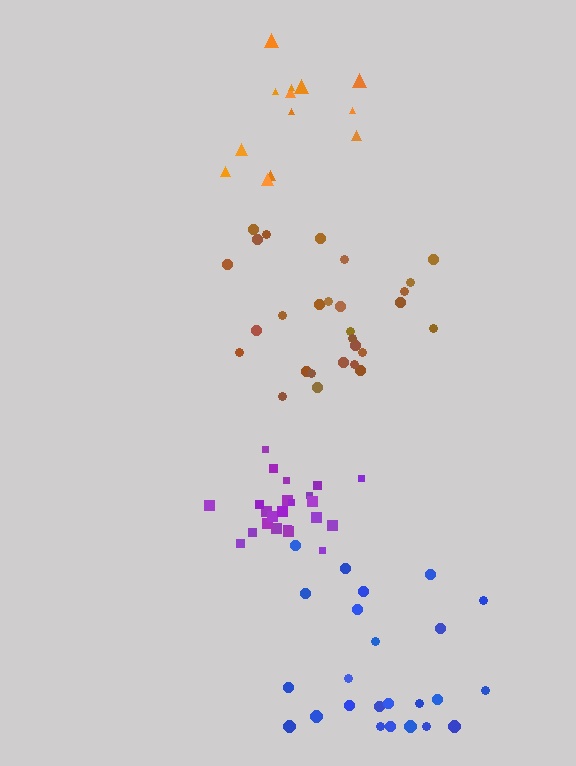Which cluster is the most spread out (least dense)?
Blue.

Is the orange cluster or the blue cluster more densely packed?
Orange.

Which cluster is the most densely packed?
Purple.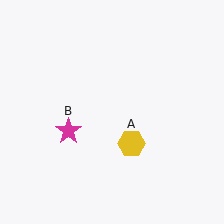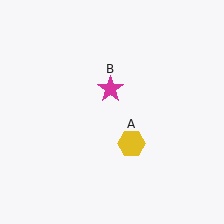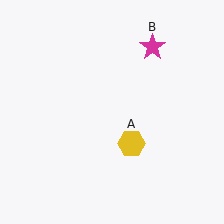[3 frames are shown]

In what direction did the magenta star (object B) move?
The magenta star (object B) moved up and to the right.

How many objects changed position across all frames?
1 object changed position: magenta star (object B).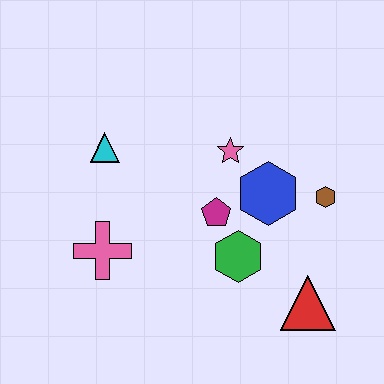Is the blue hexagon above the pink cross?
Yes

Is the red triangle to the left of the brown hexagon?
Yes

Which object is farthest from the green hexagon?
The cyan triangle is farthest from the green hexagon.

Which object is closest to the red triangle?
The green hexagon is closest to the red triangle.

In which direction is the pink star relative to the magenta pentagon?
The pink star is above the magenta pentagon.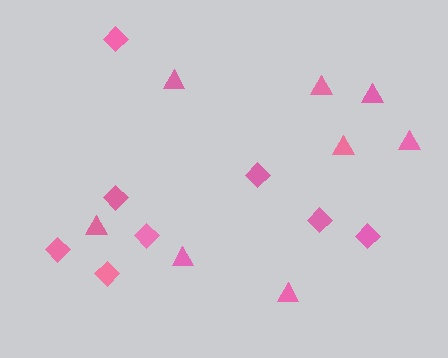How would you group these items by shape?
There are 2 groups: one group of triangles (8) and one group of diamonds (8).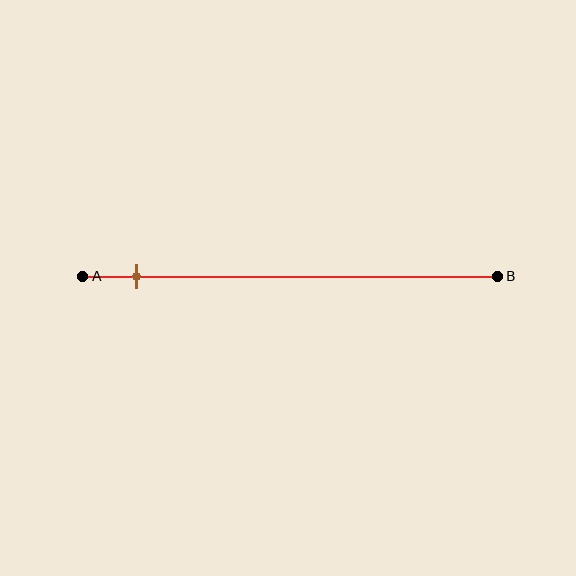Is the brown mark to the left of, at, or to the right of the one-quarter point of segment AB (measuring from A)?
The brown mark is to the left of the one-quarter point of segment AB.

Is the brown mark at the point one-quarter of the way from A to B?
No, the mark is at about 15% from A, not at the 25% one-quarter point.